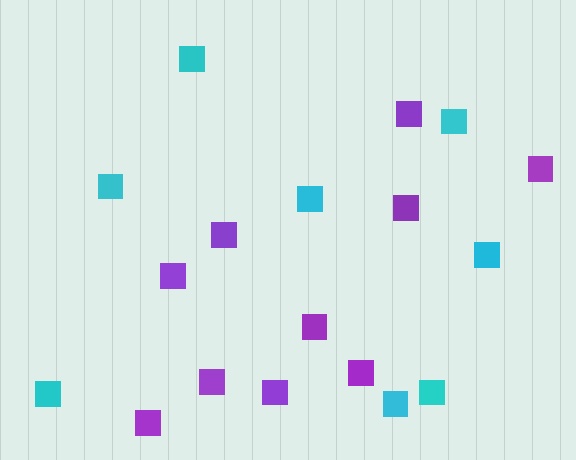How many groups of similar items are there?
There are 2 groups: one group of purple squares (10) and one group of cyan squares (8).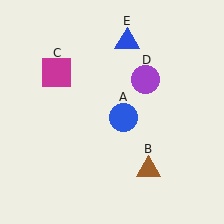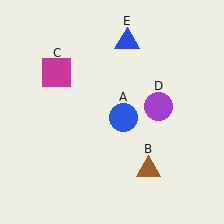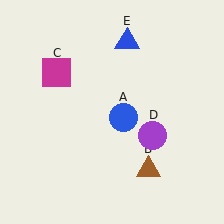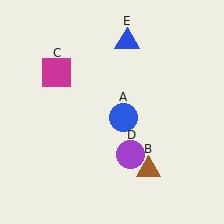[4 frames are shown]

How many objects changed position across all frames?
1 object changed position: purple circle (object D).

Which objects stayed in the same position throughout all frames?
Blue circle (object A) and brown triangle (object B) and magenta square (object C) and blue triangle (object E) remained stationary.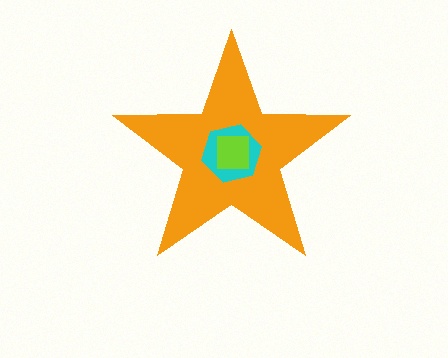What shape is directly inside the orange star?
The cyan hexagon.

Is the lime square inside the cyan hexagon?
Yes.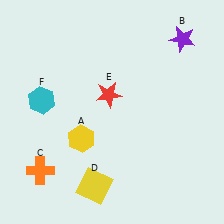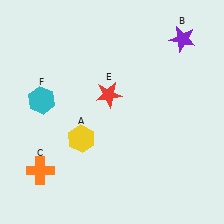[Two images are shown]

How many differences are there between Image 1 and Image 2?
There is 1 difference between the two images.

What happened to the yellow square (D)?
The yellow square (D) was removed in Image 2. It was in the bottom-left area of Image 1.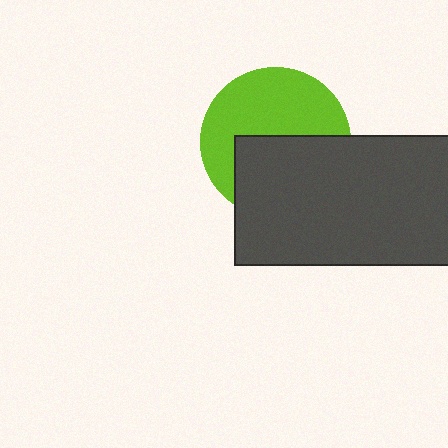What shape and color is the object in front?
The object in front is a dark gray rectangle.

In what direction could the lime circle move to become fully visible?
The lime circle could move up. That would shift it out from behind the dark gray rectangle entirely.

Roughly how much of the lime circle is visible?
About half of it is visible (roughly 54%).